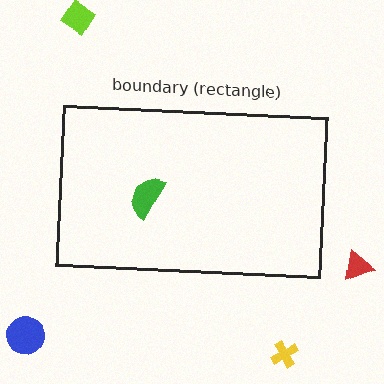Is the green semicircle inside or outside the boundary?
Inside.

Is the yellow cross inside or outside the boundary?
Outside.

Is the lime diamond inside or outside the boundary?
Outside.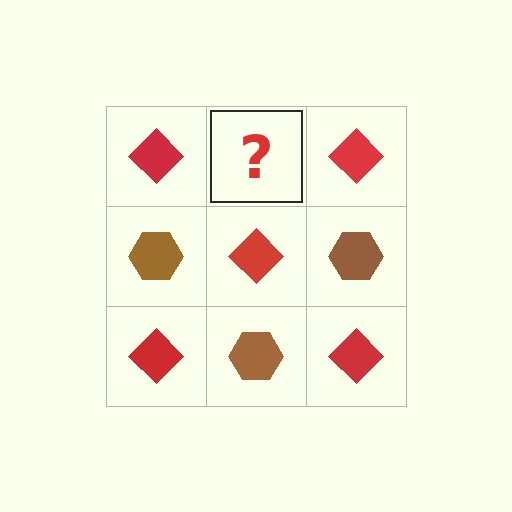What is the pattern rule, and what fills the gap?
The rule is that it alternates red diamond and brown hexagon in a checkerboard pattern. The gap should be filled with a brown hexagon.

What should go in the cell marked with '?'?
The missing cell should contain a brown hexagon.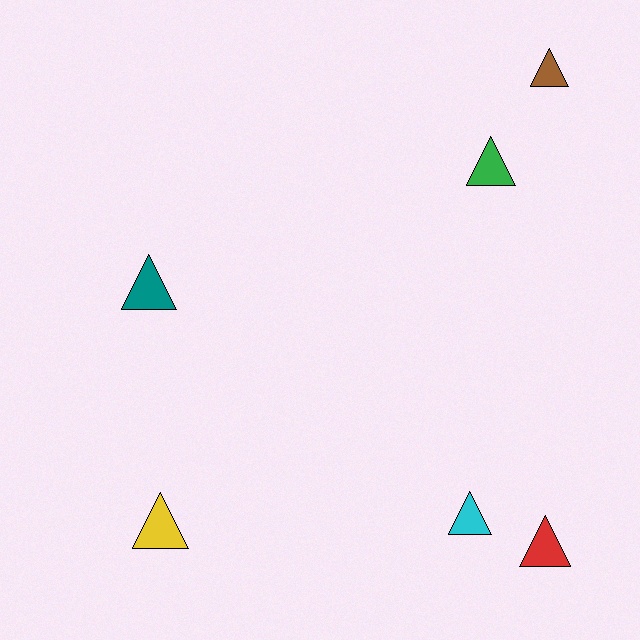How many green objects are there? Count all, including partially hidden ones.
There is 1 green object.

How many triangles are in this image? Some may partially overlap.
There are 6 triangles.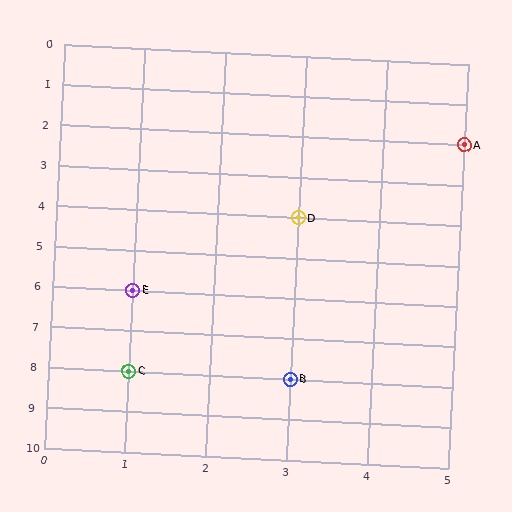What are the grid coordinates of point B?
Point B is at grid coordinates (3, 8).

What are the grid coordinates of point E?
Point E is at grid coordinates (1, 6).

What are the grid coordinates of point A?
Point A is at grid coordinates (5, 2).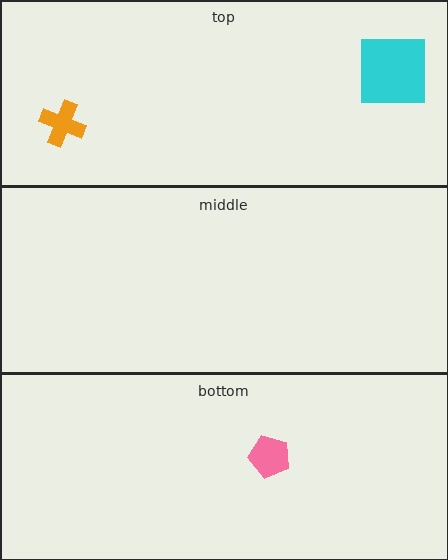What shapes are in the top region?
The cyan square, the orange cross.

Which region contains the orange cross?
The top region.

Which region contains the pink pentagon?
The bottom region.